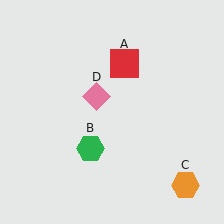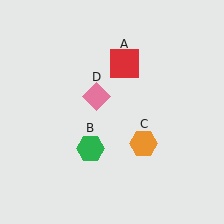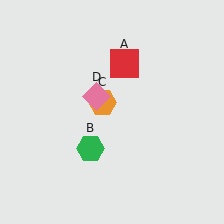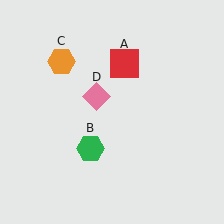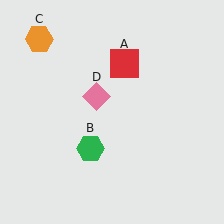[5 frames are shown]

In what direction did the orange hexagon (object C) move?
The orange hexagon (object C) moved up and to the left.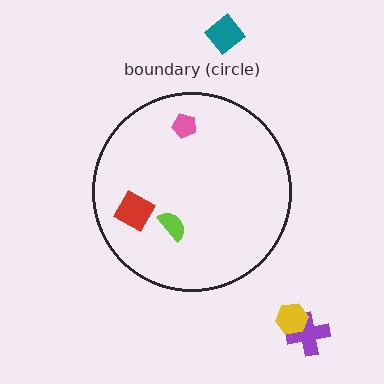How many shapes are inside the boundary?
3 inside, 3 outside.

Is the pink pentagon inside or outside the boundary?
Inside.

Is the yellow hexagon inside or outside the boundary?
Outside.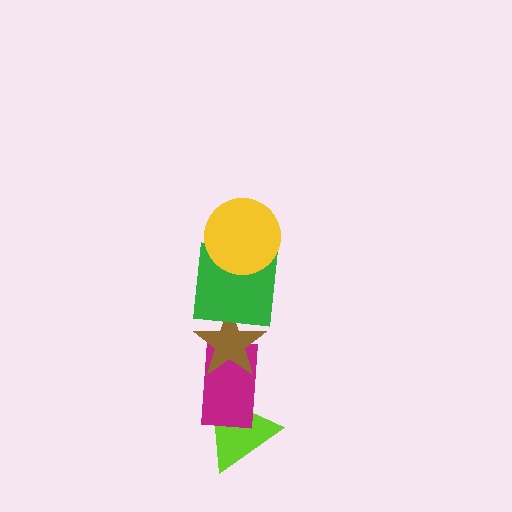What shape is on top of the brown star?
The green square is on top of the brown star.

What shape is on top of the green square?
The yellow circle is on top of the green square.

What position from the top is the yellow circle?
The yellow circle is 1st from the top.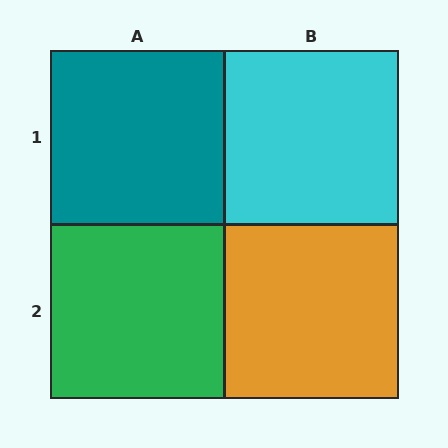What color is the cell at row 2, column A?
Green.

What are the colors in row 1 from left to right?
Teal, cyan.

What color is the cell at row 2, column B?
Orange.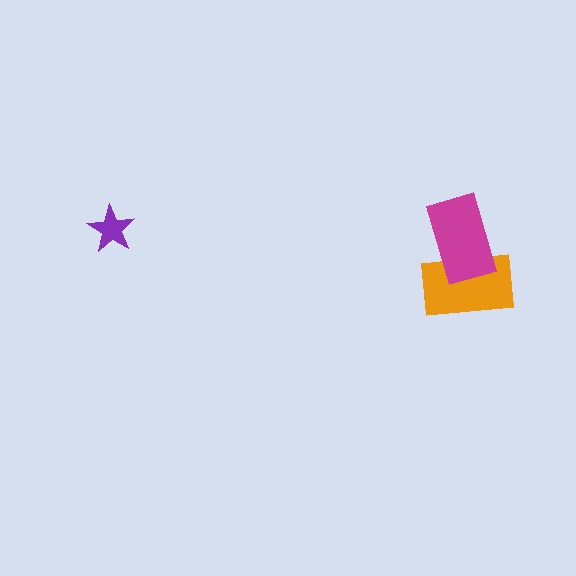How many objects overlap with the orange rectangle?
1 object overlaps with the orange rectangle.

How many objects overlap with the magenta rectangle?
1 object overlaps with the magenta rectangle.